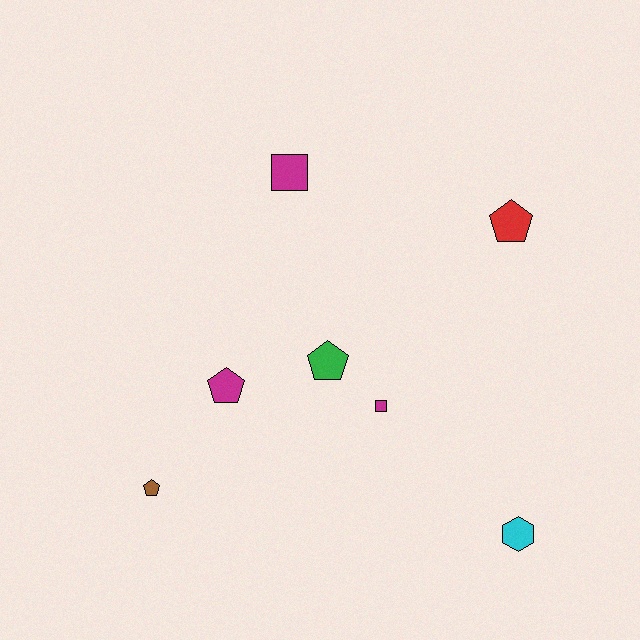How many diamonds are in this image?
There are no diamonds.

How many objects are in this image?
There are 7 objects.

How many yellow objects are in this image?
There are no yellow objects.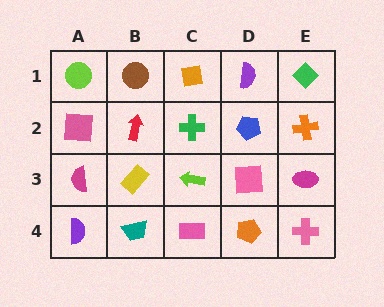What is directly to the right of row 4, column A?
A teal trapezoid.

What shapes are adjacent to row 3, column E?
An orange cross (row 2, column E), a pink cross (row 4, column E), a pink square (row 3, column D).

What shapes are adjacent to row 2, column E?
A green diamond (row 1, column E), a magenta ellipse (row 3, column E), a blue pentagon (row 2, column D).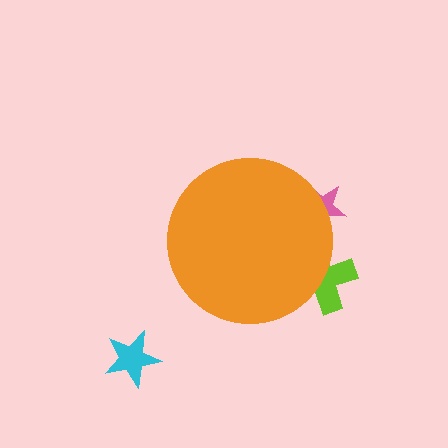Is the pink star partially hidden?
Yes, the pink star is partially hidden behind the orange circle.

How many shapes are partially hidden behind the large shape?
2 shapes are partially hidden.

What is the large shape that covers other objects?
An orange circle.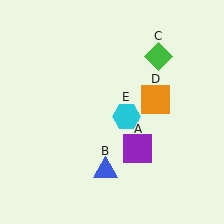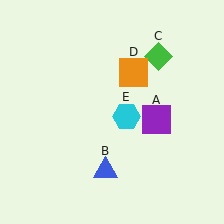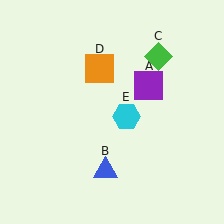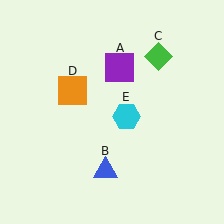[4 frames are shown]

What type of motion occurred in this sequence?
The purple square (object A), orange square (object D) rotated counterclockwise around the center of the scene.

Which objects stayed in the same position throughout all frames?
Blue triangle (object B) and green diamond (object C) and cyan hexagon (object E) remained stationary.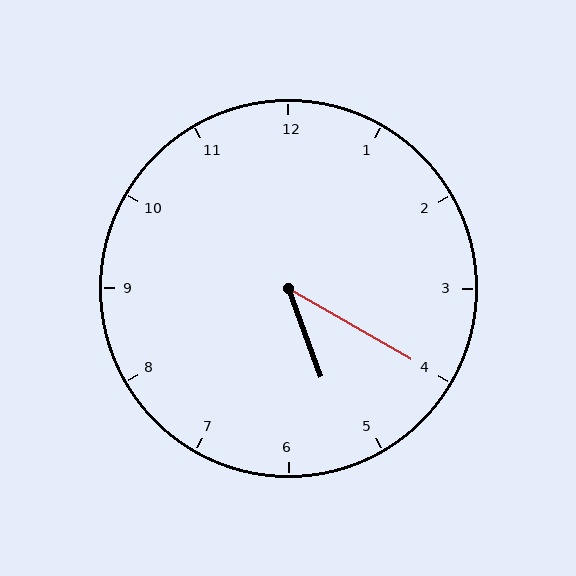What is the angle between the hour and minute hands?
Approximately 40 degrees.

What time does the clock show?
5:20.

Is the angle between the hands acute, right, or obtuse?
It is acute.